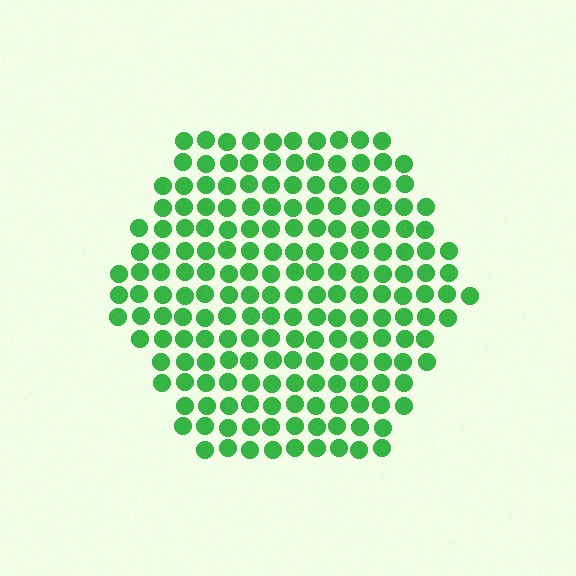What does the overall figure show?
The overall figure shows a hexagon.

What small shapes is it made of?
It is made of small circles.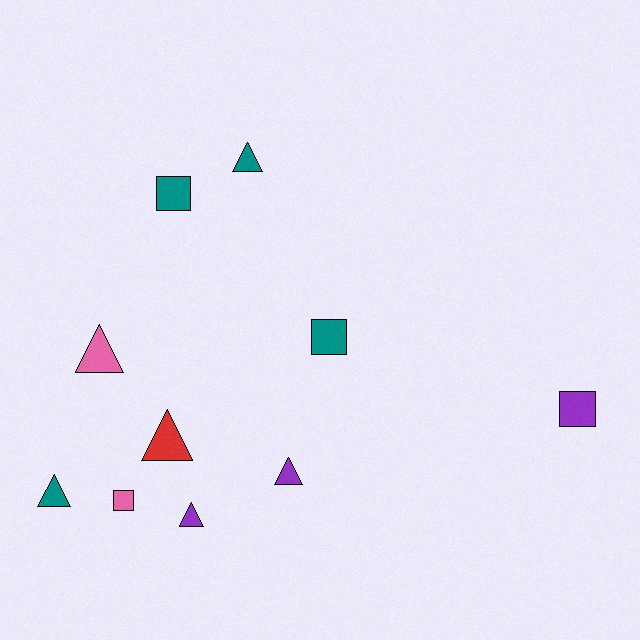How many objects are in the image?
There are 10 objects.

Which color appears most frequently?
Teal, with 4 objects.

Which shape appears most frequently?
Triangle, with 6 objects.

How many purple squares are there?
There is 1 purple square.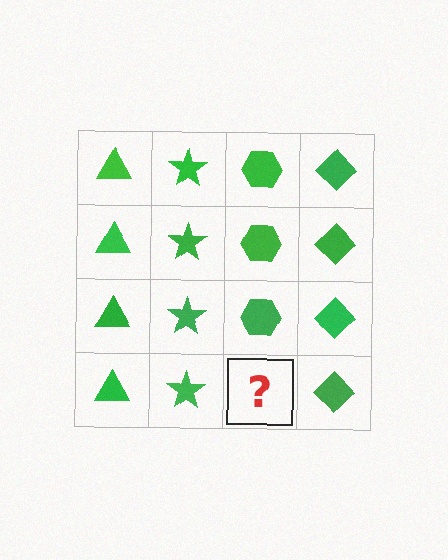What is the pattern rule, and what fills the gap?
The rule is that each column has a consistent shape. The gap should be filled with a green hexagon.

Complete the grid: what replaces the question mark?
The question mark should be replaced with a green hexagon.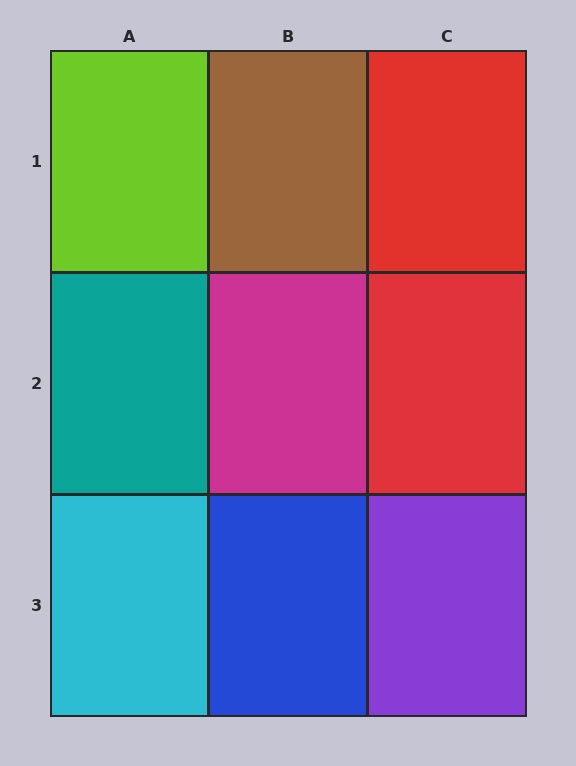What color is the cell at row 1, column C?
Red.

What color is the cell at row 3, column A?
Cyan.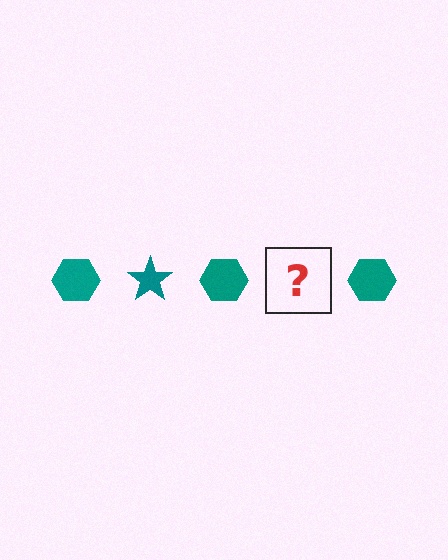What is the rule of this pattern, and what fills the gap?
The rule is that the pattern cycles through hexagon, star shapes in teal. The gap should be filled with a teal star.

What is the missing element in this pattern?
The missing element is a teal star.